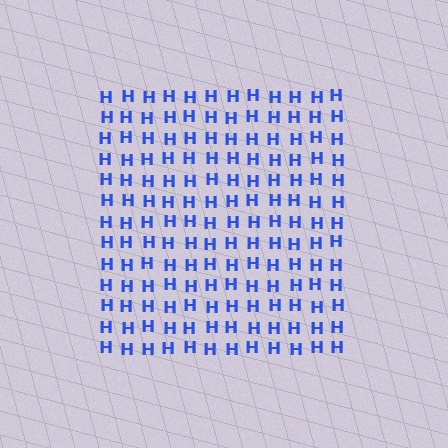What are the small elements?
The small elements are letter H's.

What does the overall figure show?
The overall figure shows a square.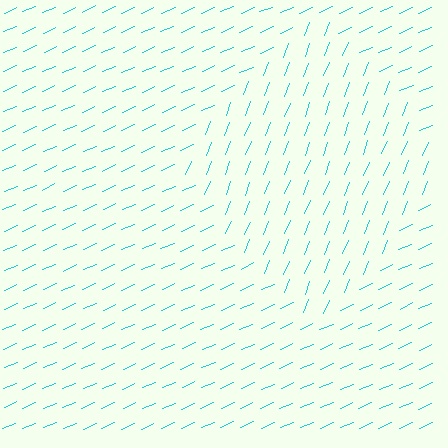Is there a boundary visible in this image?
Yes, there is a texture boundary formed by a change in line orientation.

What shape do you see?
I see a diamond.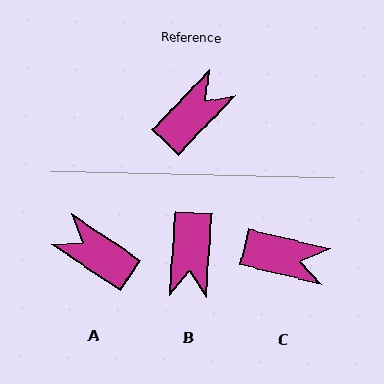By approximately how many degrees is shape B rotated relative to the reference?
Approximately 141 degrees clockwise.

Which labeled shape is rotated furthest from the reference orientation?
B, about 141 degrees away.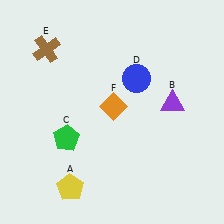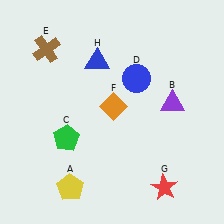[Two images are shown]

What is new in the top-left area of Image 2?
A blue triangle (H) was added in the top-left area of Image 2.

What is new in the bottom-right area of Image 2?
A red star (G) was added in the bottom-right area of Image 2.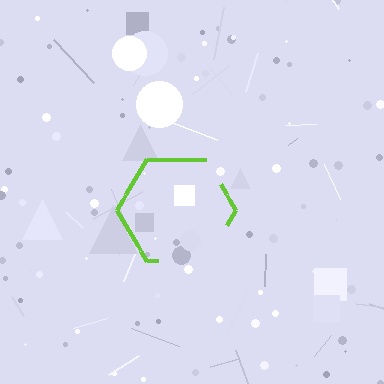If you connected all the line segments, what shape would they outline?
They would outline a hexagon.